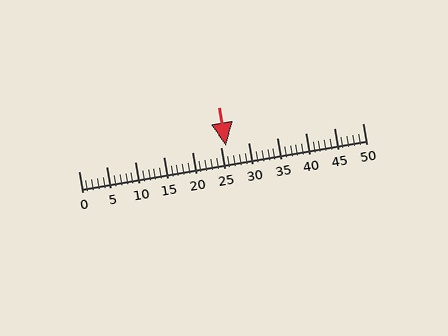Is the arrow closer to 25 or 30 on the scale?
The arrow is closer to 25.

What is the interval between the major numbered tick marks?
The major tick marks are spaced 5 units apart.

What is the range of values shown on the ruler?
The ruler shows values from 0 to 50.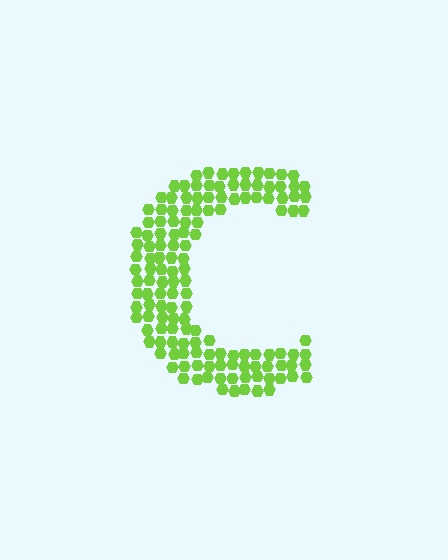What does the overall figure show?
The overall figure shows the letter C.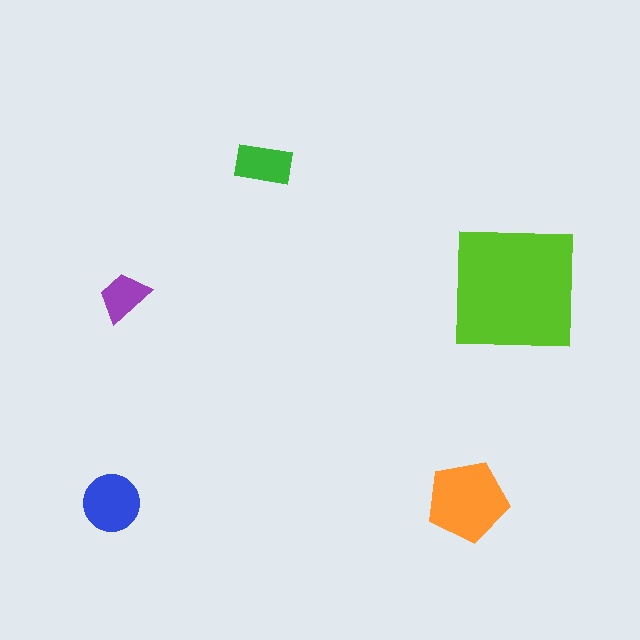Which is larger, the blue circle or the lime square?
The lime square.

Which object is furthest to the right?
The lime square is rightmost.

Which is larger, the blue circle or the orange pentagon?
The orange pentagon.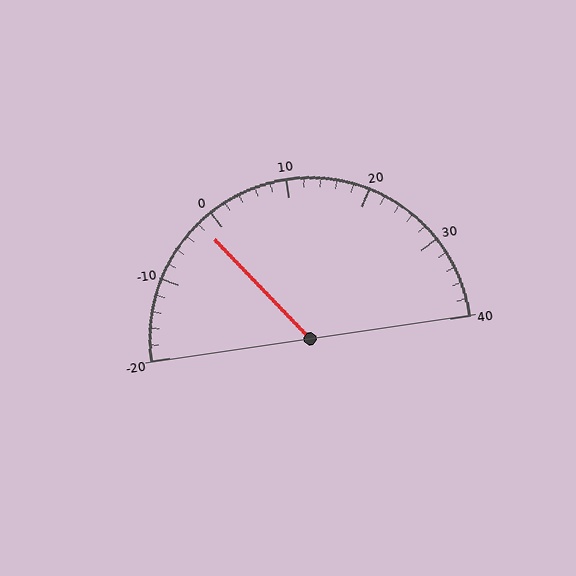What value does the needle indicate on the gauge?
The needle indicates approximately -2.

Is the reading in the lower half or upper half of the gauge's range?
The reading is in the lower half of the range (-20 to 40).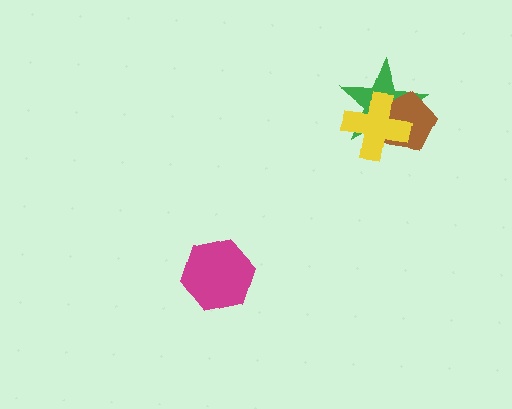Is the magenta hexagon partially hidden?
No, no other shape covers it.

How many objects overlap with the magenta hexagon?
0 objects overlap with the magenta hexagon.